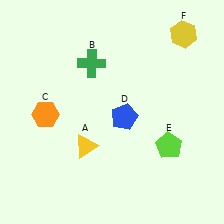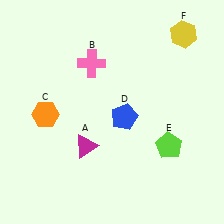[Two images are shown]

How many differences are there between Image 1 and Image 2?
There are 2 differences between the two images.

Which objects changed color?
A changed from yellow to magenta. B changed from green to pink.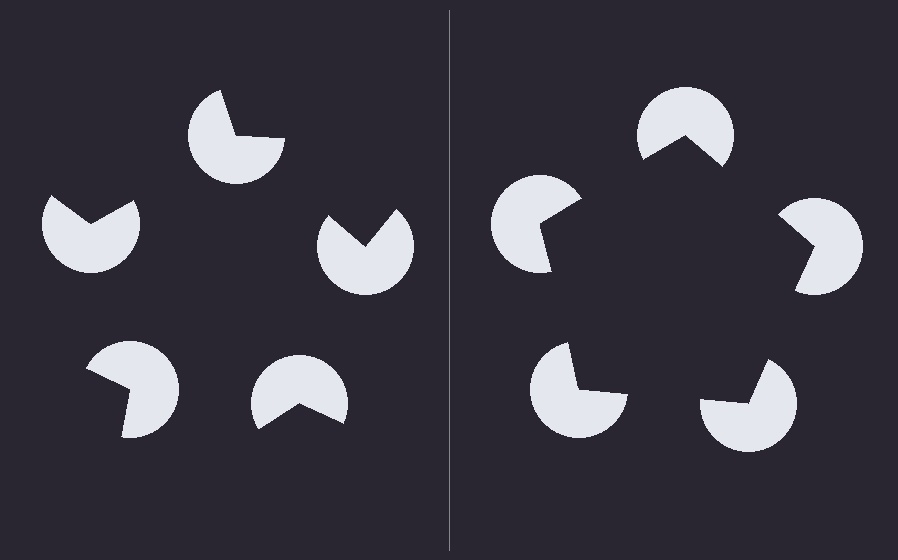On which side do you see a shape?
An illusory pentagon appears on the right side. On the left side the wedge cuts are rotated, so no coherent shape forms.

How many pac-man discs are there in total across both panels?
10 — 5 on each side.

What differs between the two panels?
The pac-man discs are positioned identically on both sides; only the wedge orientations differ. On the right they align to a pentagon; on the left they are misaligned.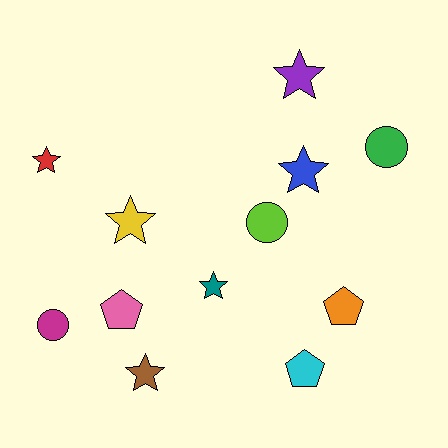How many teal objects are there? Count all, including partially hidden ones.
There is 1 teal object.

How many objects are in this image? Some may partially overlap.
There are 12 objects.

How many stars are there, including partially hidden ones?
There are 6 stars.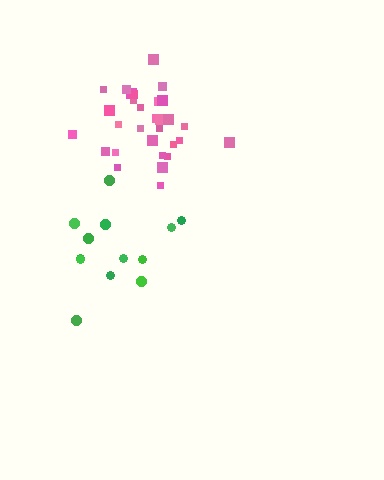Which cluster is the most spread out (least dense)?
Green.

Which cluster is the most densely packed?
Pink.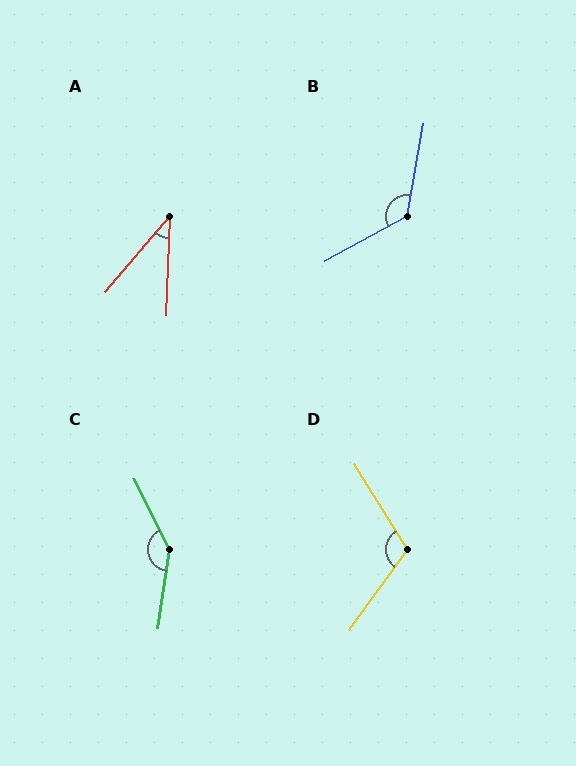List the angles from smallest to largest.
A (38°), D (112°), B (129°), C (145°).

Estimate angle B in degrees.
Approximately 129 degrees.